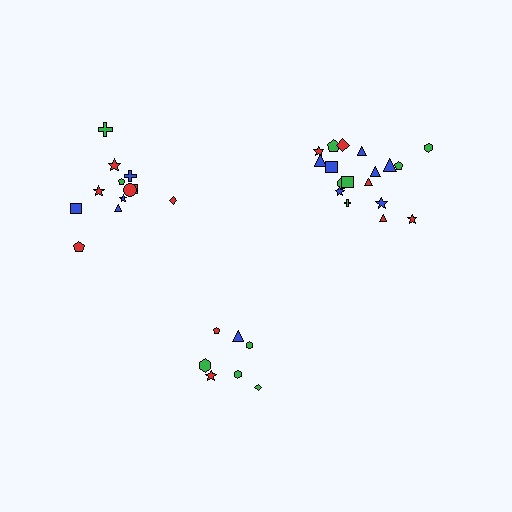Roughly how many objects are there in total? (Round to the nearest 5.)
Roughly 35 objects in total.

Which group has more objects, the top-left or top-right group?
The top-right group.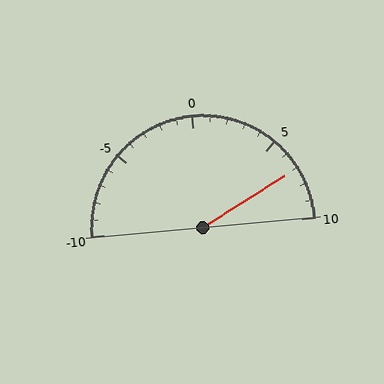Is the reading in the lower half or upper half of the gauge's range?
The reading is in the upper half of the range (-10 to 10).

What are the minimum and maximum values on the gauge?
The gauge ranges from -10 to 10.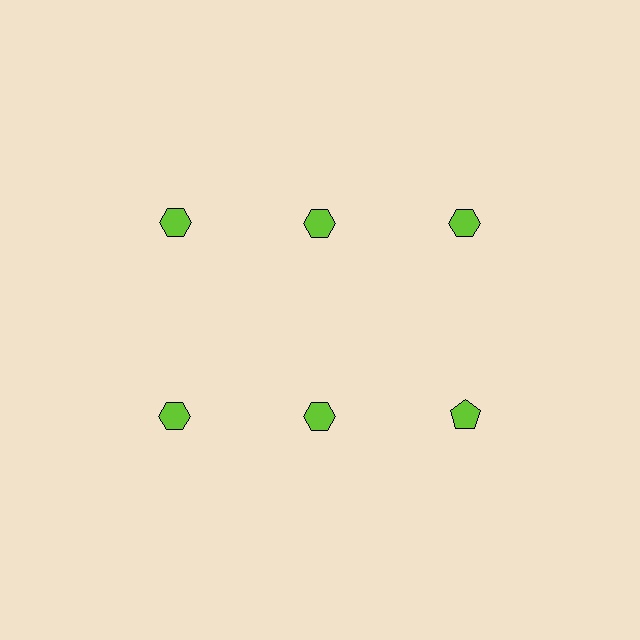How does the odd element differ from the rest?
It has a different shape: pentagon instead of hexagon.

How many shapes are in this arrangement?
There are 6 shapes arranged in a grid pattern.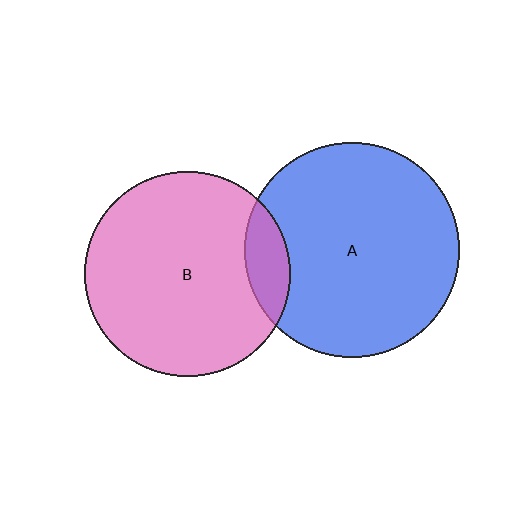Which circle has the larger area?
Circle A (blue).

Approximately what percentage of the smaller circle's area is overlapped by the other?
Approximately 10%.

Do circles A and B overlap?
Yes.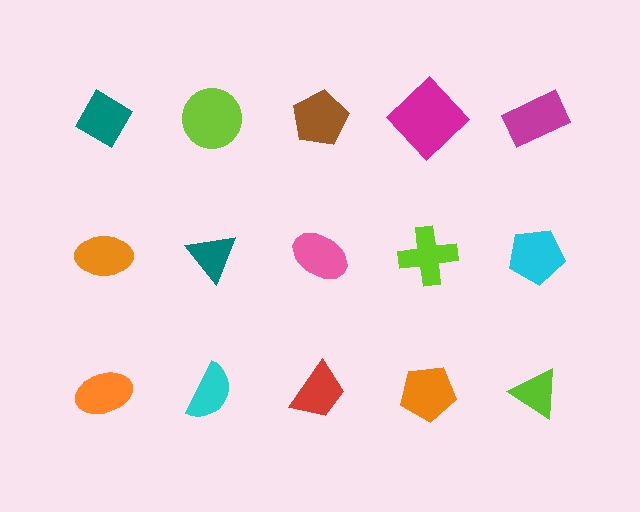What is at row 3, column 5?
A lime triangle.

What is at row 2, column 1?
An orange ellipse.